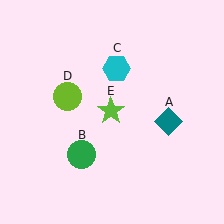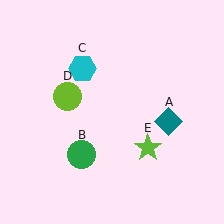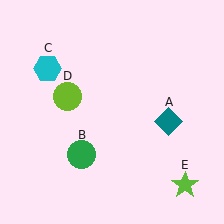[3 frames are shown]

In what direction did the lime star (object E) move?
The lime star (object E) moved down and to the right.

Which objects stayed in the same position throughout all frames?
Teal diamond (object A) and green circle (object B) and lime circle (object D) remained stationary.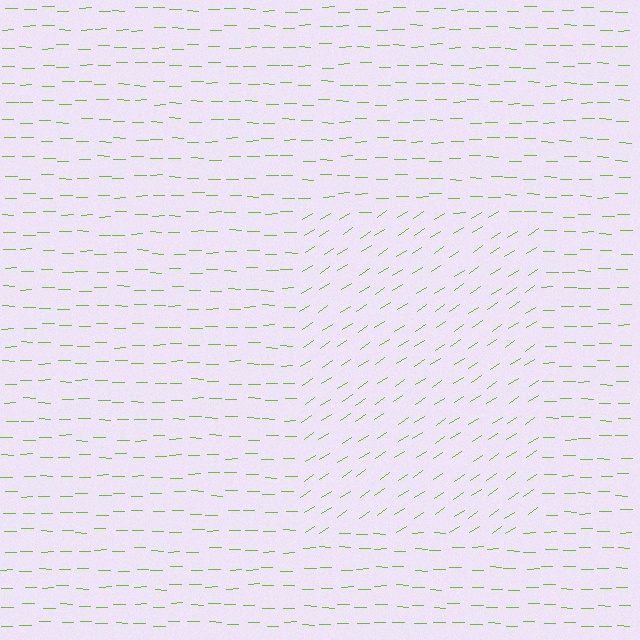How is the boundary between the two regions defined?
The boundary is defined purely by a change in line orientation (approximately 34 degrees difference). All lines are the same color and thickness.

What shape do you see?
I see a rectangle.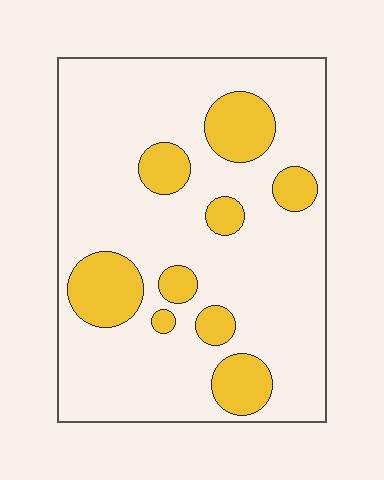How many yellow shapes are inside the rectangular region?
9.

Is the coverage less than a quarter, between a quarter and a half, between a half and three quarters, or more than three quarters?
Less than a quarter.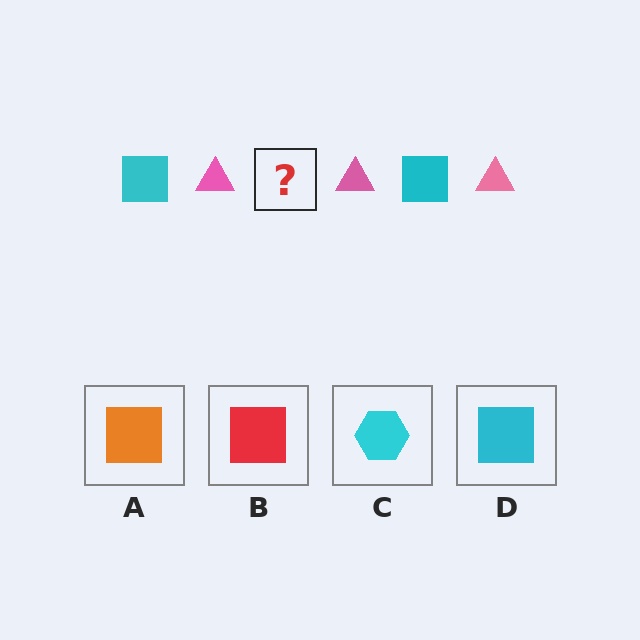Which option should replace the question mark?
Option D.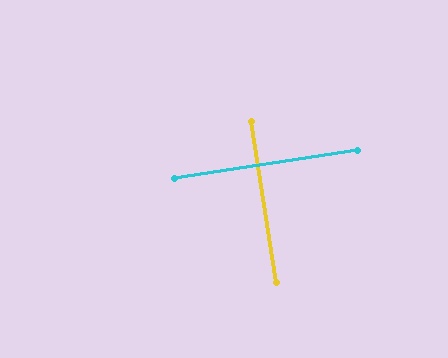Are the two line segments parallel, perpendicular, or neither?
Perpendicular — they meet at approximately 90°.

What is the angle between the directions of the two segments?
Approximately 90 degrees.